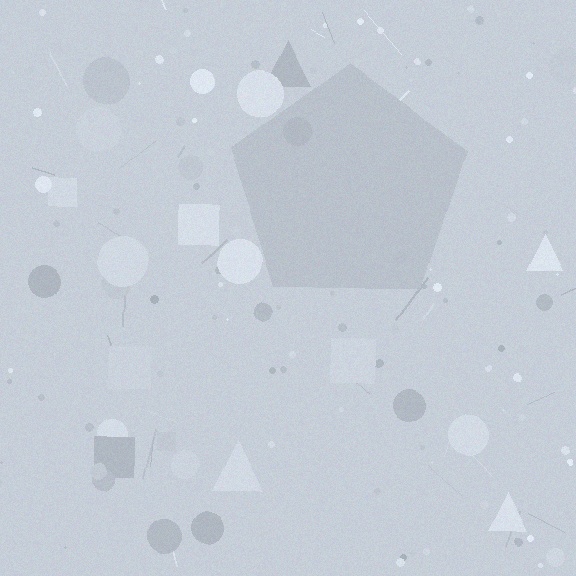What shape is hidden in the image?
A pentagon is hidden in the image.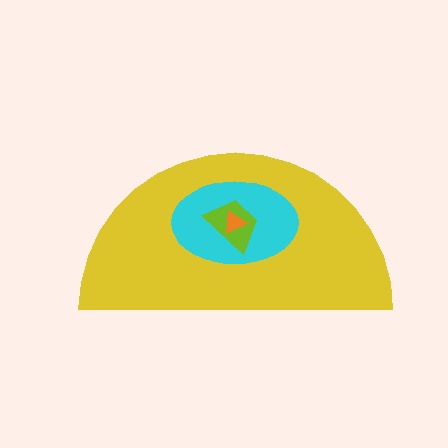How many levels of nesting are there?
4.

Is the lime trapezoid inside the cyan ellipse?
Yes.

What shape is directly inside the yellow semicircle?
The cyan ellipse.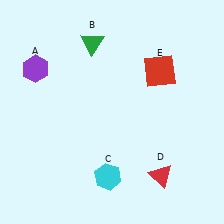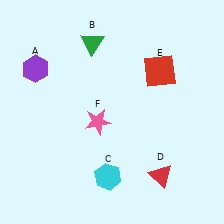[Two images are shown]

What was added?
A pink star (F) was added in Image 2.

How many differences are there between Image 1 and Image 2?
There is 1 difference between the two images.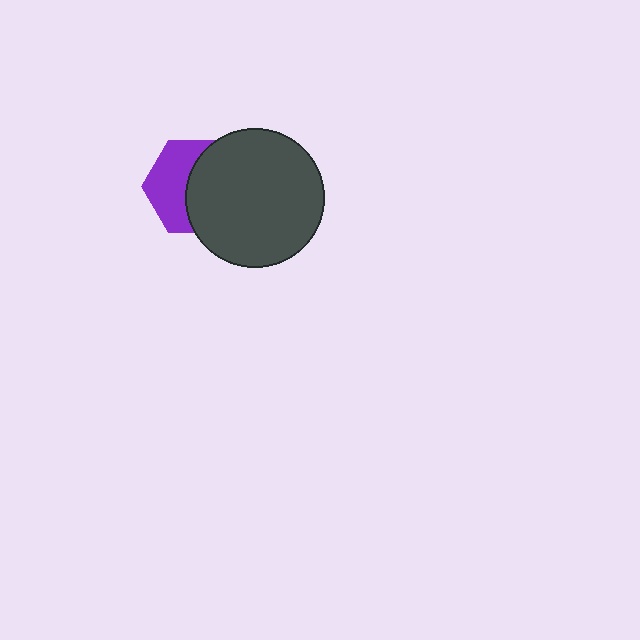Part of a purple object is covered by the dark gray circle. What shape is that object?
It is a hexagon.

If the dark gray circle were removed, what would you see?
You would see the complete purple hexagon.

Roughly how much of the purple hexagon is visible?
About half of it is visible (roughly 47%).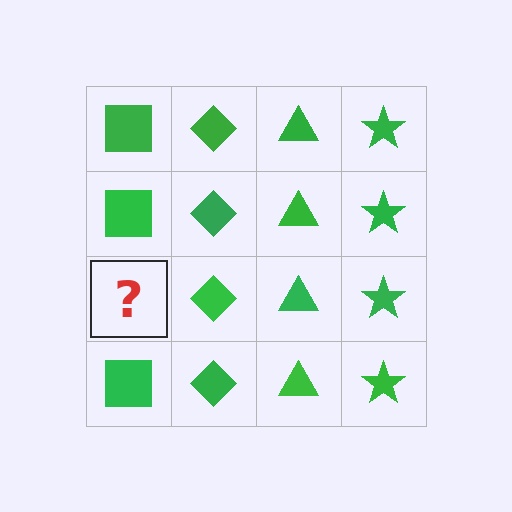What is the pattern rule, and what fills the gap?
The rule is that each column has a consistent shape. The gap should be filled with a green square.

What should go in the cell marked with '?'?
The missing cell should contain a green square.